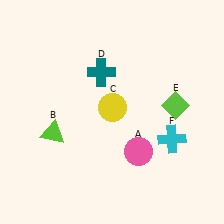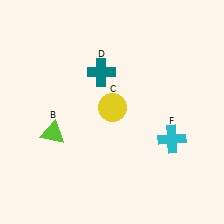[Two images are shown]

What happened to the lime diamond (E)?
The lime diamond (E) was removed in Image 2. It was in the top-right area of Image 1.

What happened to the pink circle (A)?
The pink circle (A) was removed in Image 2. It was in the bottom-right area of Image 1.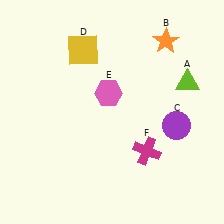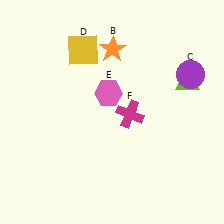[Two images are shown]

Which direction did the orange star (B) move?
The orange star (B) moved left.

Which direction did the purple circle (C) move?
The purple circle (C) moved up.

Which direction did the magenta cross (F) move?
The magenta cross (F) moved up.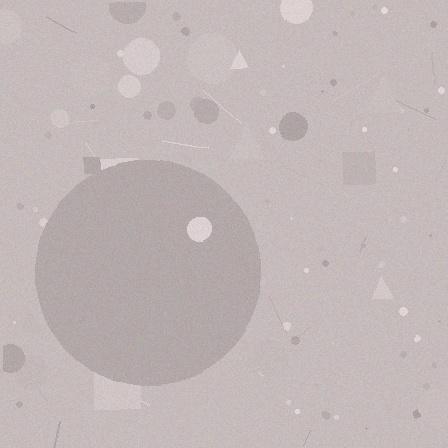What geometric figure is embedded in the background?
A circle is embedded in the background.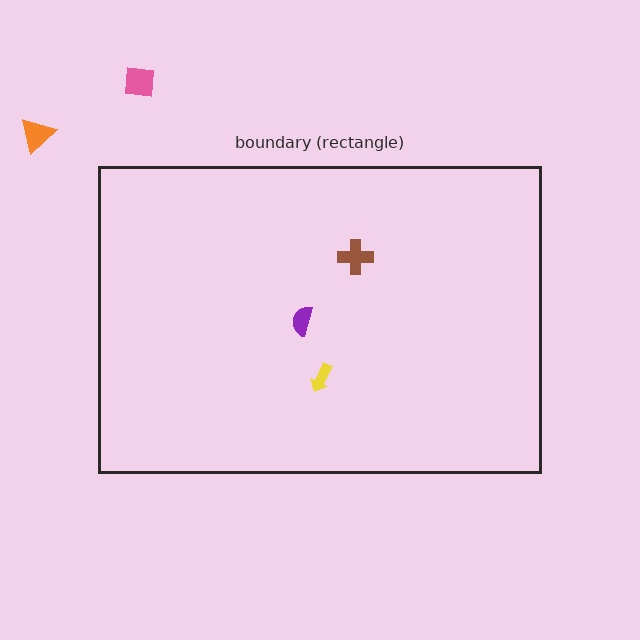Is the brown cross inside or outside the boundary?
Inside.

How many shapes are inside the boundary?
3 inside, 2 outside.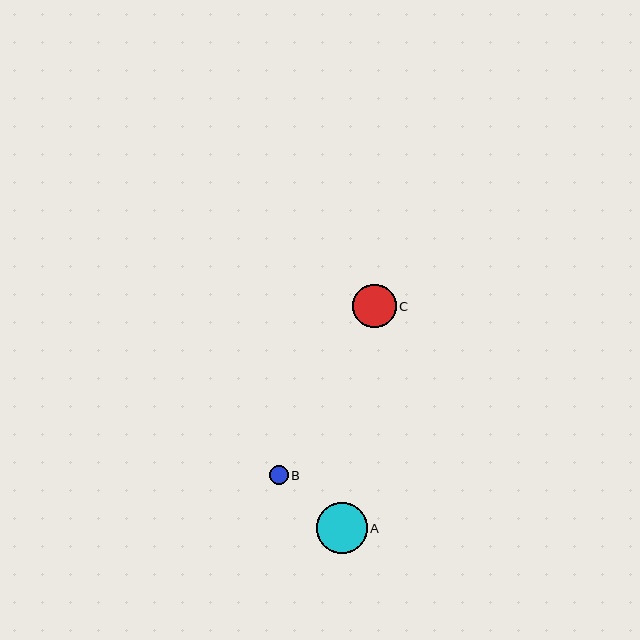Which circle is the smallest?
Circle B is the smallest with a size of approximately 19 pixels.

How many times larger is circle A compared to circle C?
Circle A is approximately 1.2 times the size of circle C.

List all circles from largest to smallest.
From largest to smallest: A, C, B.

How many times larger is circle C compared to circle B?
Circle C is approximately 2.3 times the size of circle B.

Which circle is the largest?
Circle A is the largest with a size of approximately 51 pixels.